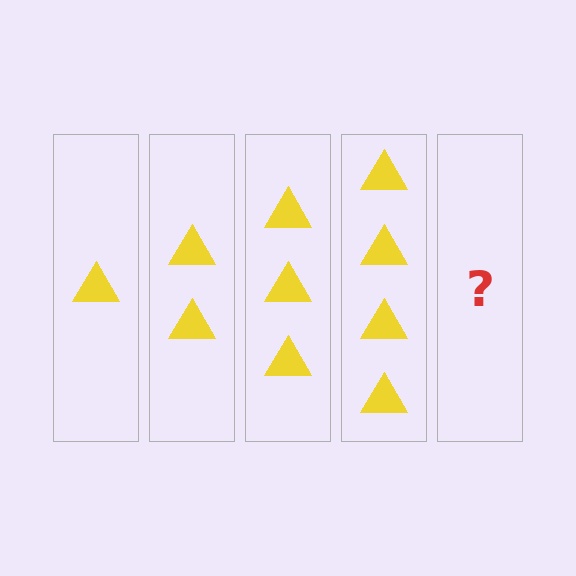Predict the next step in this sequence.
The next step is 5 triangles.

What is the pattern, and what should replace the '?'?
The pattern is that each step adds one more triangle. The '?' should be 5 triangles.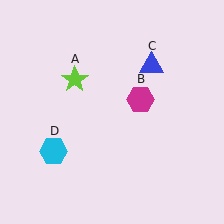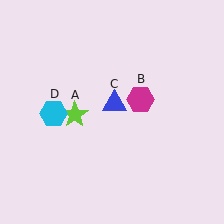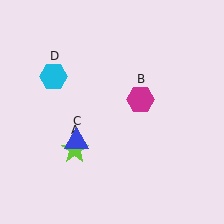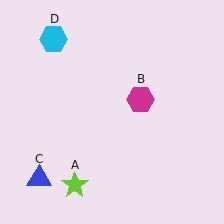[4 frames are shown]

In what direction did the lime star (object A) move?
The lime star (object A) moved down.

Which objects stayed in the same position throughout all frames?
Magenta hexagon (object B) remained stationary.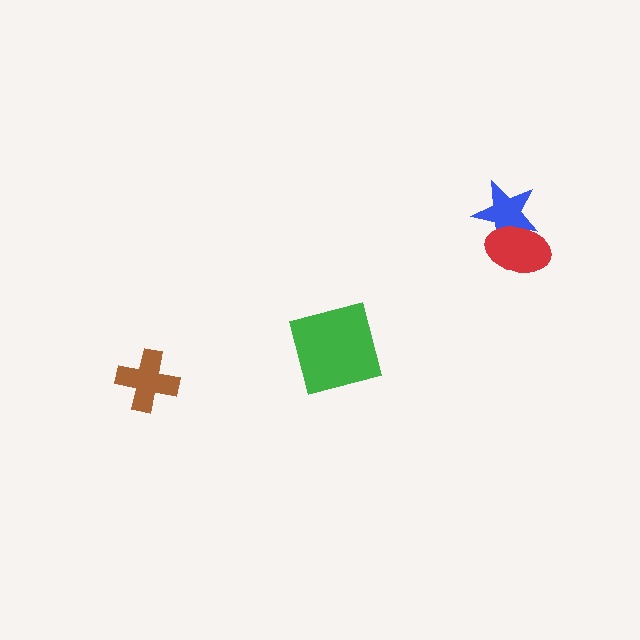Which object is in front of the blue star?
The red ellipse is in front of the blue star.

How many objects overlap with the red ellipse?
1 object overlaps with the red ellipse.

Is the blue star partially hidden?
Yes, it is partially covered by another shape.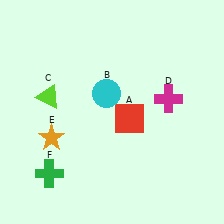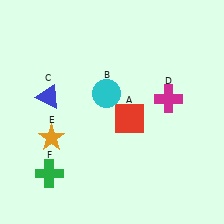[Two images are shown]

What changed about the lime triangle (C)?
In Image 1, C is lime. In Image 2, it changed to blue.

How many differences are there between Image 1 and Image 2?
There is 1 difference between the two images.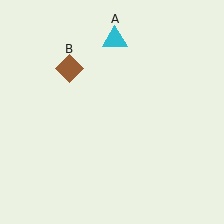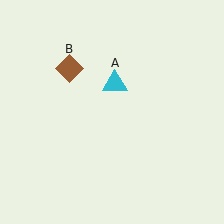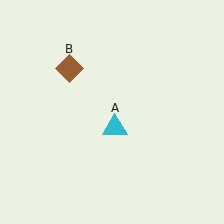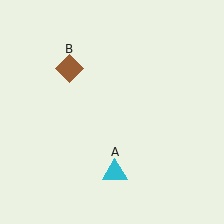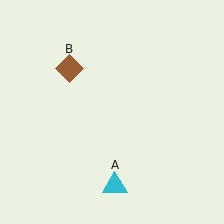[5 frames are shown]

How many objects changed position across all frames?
1 object changed position: cyan triangle (object A).